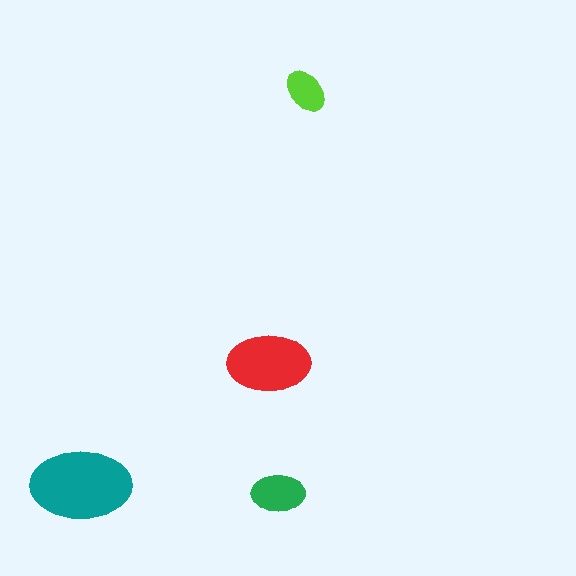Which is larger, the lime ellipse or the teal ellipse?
The teal one.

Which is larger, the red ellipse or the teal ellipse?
The teal one.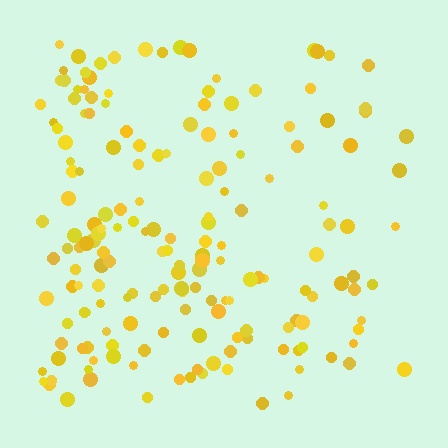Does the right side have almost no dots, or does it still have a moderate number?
Still a moderate number, just noticeably fewer than the left.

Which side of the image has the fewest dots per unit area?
The right.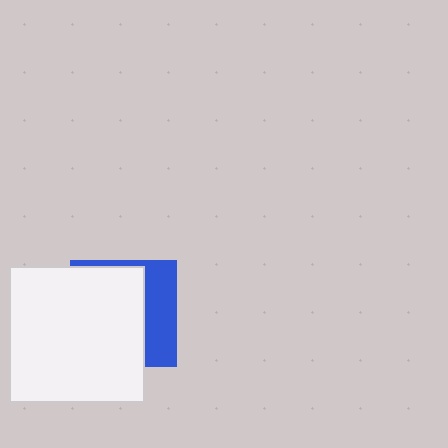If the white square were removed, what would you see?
You would see the complete blue square.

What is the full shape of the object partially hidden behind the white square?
The partially hidden object is a blue square.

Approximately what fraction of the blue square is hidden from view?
Roughly 66% of the blue square is hidden behind the white square.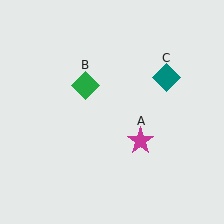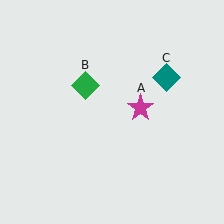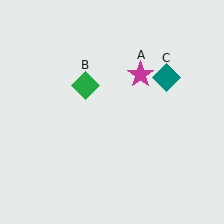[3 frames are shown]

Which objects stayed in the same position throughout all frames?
Green diamond (object B) and teal diamond (object C) remained stationary.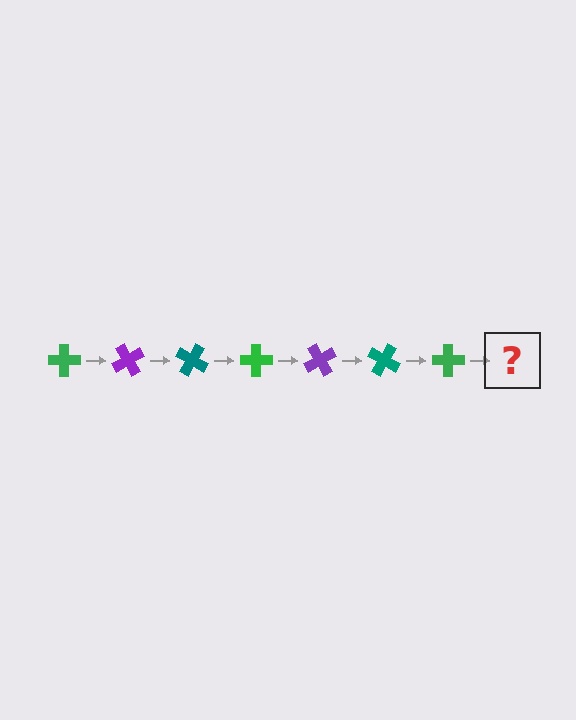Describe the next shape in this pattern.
It should be a purple cross, rotated 420 degrees from the start.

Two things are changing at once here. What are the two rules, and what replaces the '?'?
The two rules are that it rotates 60 degrees each step and the color cycles through green, purple, and teal. The '?' should be a purple cross, rotated 420 degrees from the start.